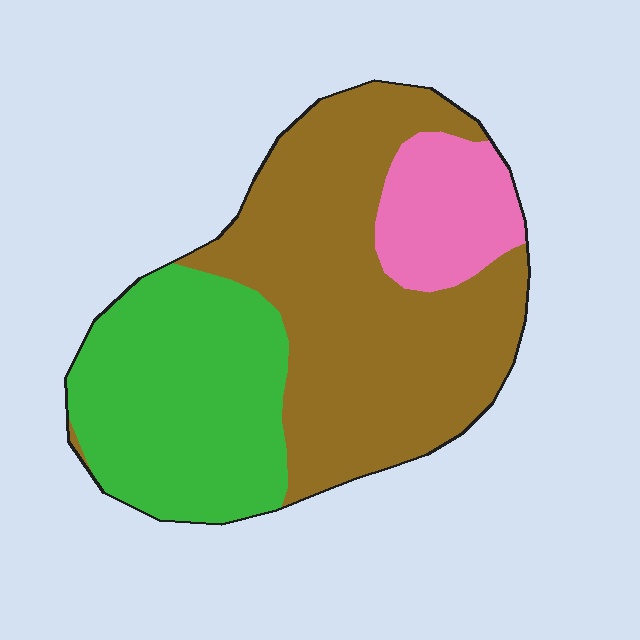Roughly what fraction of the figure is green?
Green covers 34% of the figure.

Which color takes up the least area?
Pink, at roughly 15%.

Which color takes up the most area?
Brown, at roughly 55%.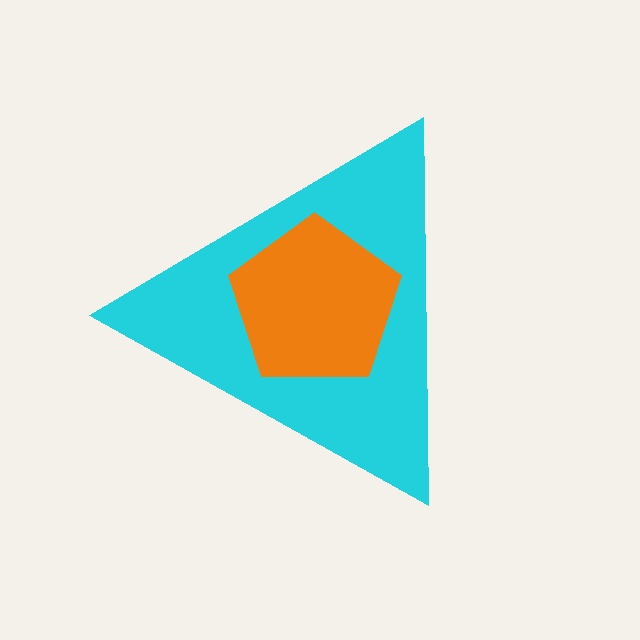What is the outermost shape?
The cyan triangle.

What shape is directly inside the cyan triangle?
The orange pentagon.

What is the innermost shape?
The orange pentagon.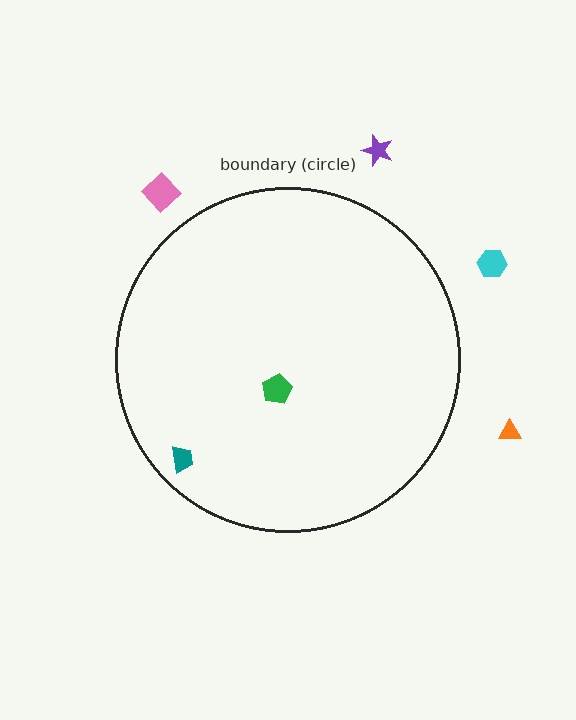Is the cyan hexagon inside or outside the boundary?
Outside.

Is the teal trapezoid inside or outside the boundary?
Inside.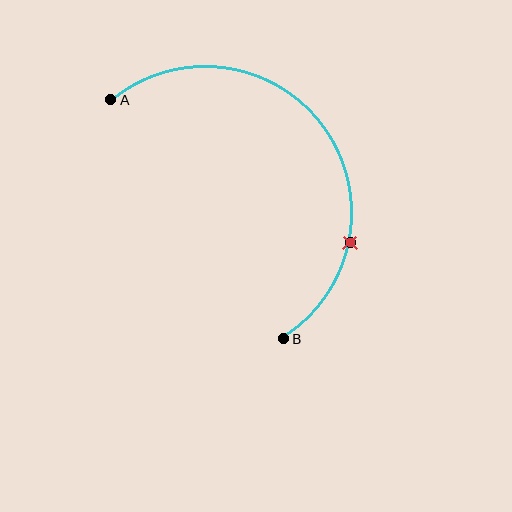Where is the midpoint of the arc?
The arc midpoint is the point on the curve farthest from the straight line joining A and B. It sits above and to the right of that line.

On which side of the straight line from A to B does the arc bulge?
The arc bulges above and to the right of the straight line connecting A and B.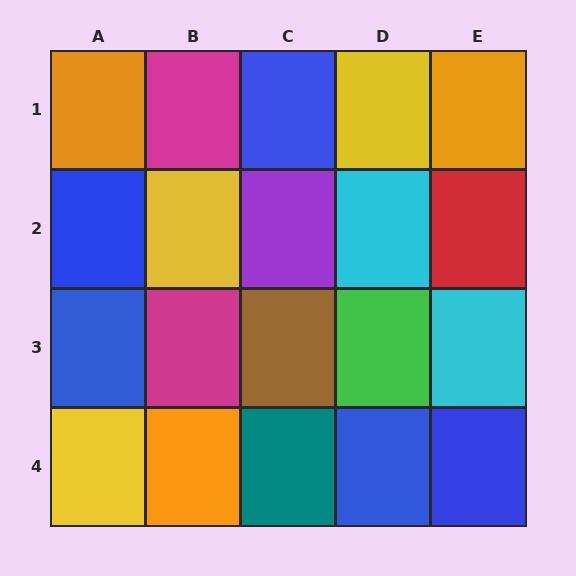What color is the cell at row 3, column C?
Brown.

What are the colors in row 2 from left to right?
Blue, yellow, purple, cyan, red.